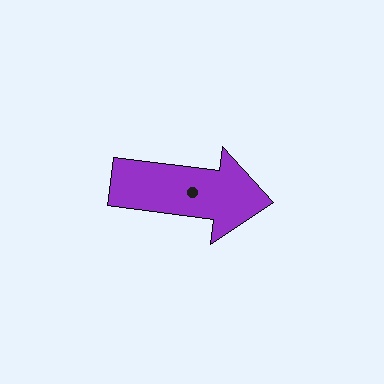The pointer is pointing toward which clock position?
Roughly 3 o'clock.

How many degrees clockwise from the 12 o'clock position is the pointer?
Approximately 97 degrees.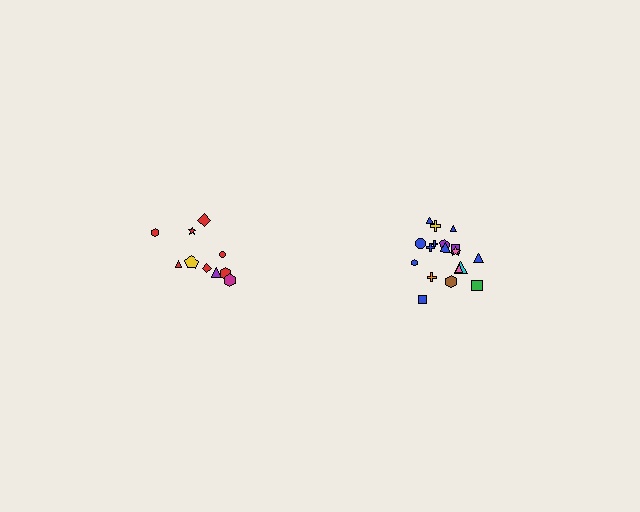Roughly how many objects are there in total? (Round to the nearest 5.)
Roughly 30 objects in total.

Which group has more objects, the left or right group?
The right group.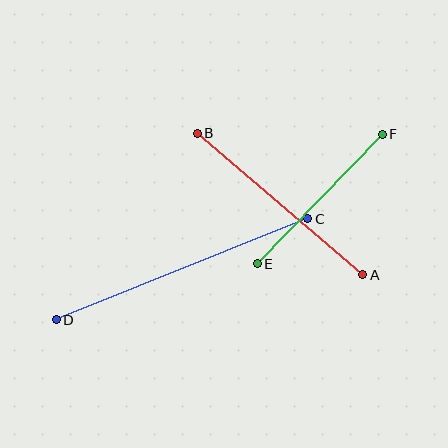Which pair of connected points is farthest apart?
Points C and D are farthest apart.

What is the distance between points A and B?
The distance is approximately 218 pixels.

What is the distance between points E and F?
The distance is approximately 181 pixels.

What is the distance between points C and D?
The distance is approximately 271 pixels.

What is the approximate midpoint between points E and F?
The midpoint is at approximately (320, 199) pixels.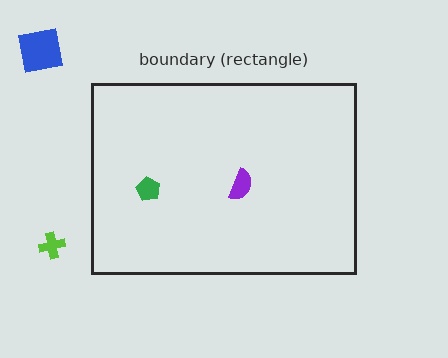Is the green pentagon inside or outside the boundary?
Inside.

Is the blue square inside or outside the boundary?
Outside.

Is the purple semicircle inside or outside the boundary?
Inside.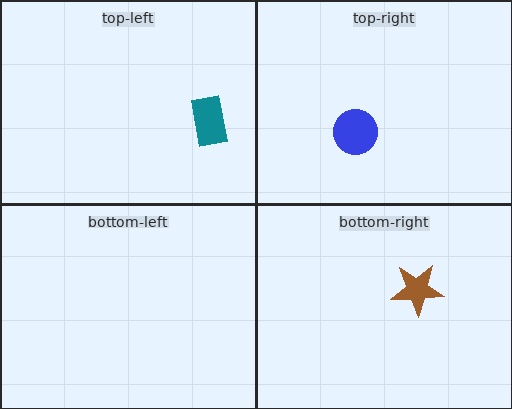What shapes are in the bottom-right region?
The brown star.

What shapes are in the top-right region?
The blue circle.